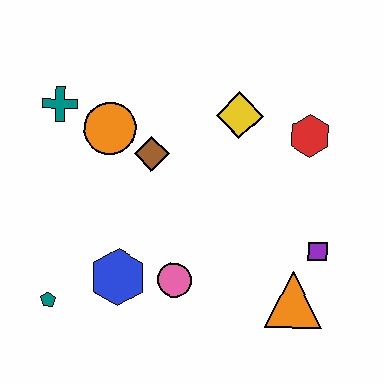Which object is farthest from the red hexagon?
The teal pentagon is farthest from the red hexagon.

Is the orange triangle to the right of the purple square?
No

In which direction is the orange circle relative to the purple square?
The orange circle is to the left of the purple square.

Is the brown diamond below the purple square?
No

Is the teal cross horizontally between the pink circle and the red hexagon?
No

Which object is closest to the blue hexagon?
The pink circle is closest to the blue hexagon.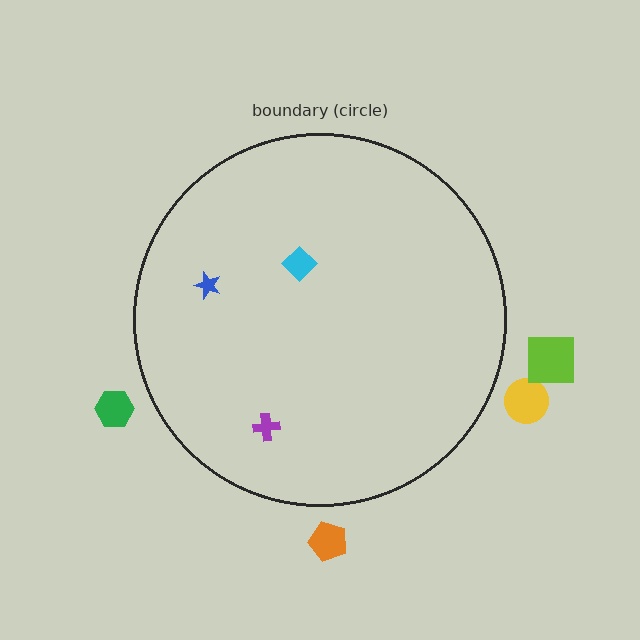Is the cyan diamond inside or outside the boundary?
Inside.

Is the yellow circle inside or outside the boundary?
Outside.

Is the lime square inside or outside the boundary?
Outside.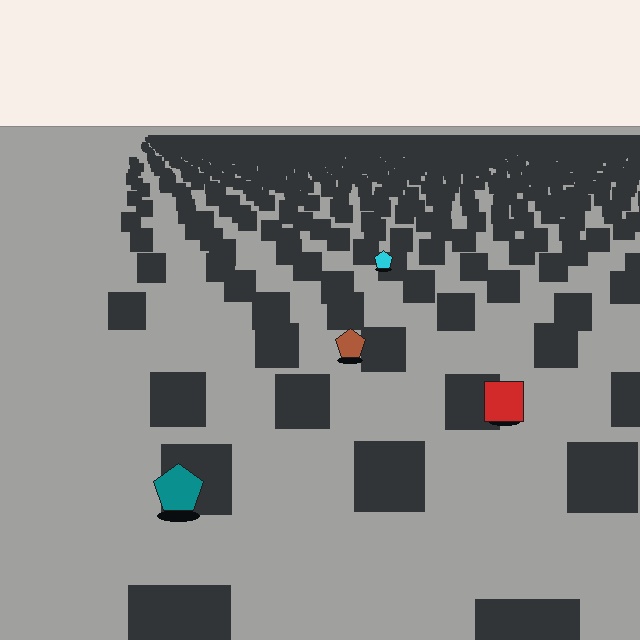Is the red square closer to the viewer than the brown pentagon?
Yes. The red square is closer — you can tell from the texture gradient: the ground texture is coarser near it.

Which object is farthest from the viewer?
The cyan pentagon is farthest from the viewer. It appears smaller and the ground texture around it is denser.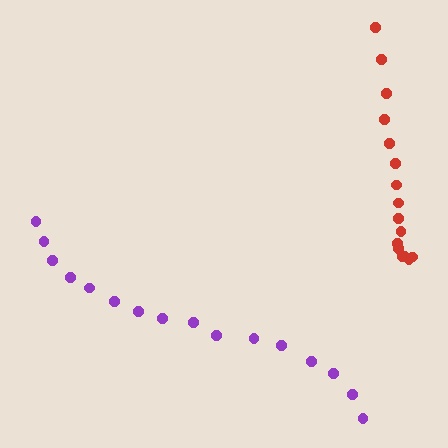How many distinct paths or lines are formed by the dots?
There are 2 distinct paths.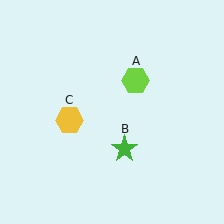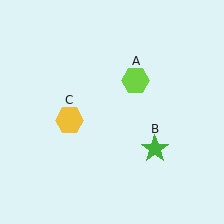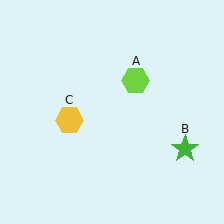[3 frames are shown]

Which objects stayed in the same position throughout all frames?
Lime hexagon (object A) and yellow hexagon (object C) remained stationary.